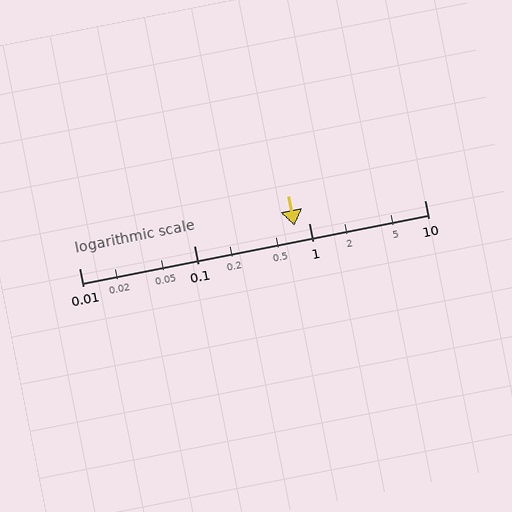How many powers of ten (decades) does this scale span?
The scale spans 3 decades, from 0.01 to 10.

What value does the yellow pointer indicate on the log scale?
The pointer indicates approximately 0.74.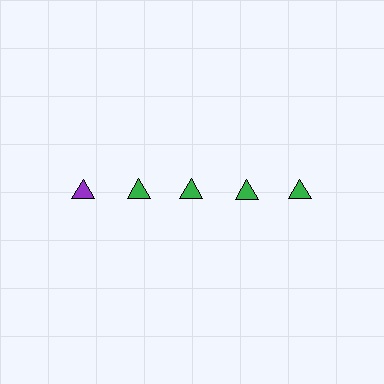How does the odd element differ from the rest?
It has a different color: purple instead of green.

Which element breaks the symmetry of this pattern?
The purple triangle in the top row, leftmost column breaks the symmetry. All other shapes are green triangles.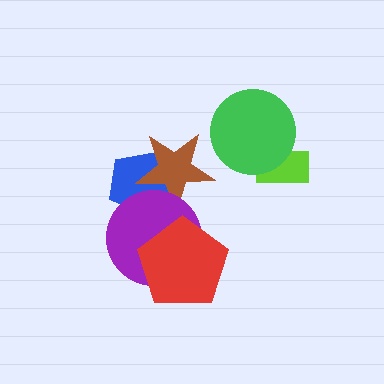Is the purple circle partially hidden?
Yes, it is partially covered by another shape.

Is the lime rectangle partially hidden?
Yes, it is partially covered by another shape.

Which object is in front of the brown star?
The purple circle is in front of the brown star.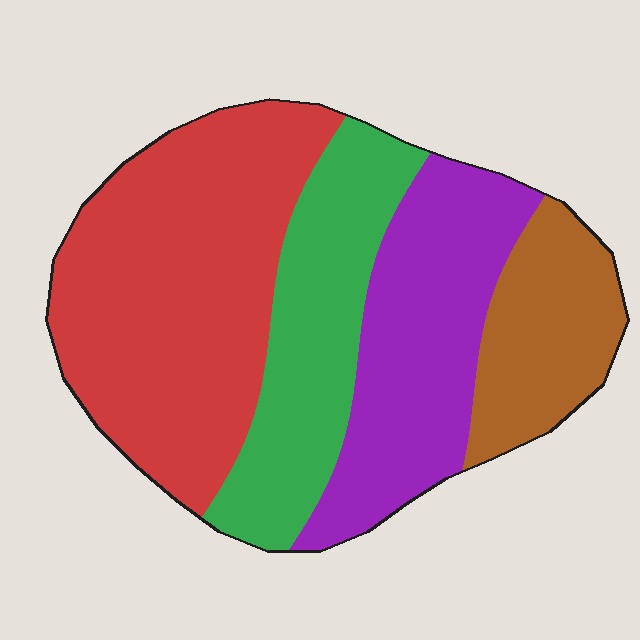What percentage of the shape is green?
Green covers around 20% of the shape.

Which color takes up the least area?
Brown, at roughly 15%.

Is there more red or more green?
Red.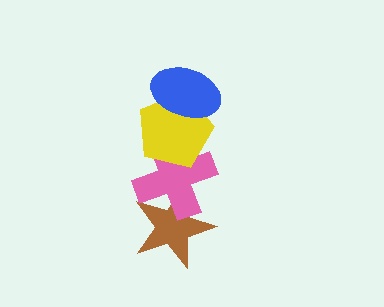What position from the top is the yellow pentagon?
The yellow pentagon is 2nd from the top.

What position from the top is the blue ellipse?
The blue ellipse is 1st from the top.